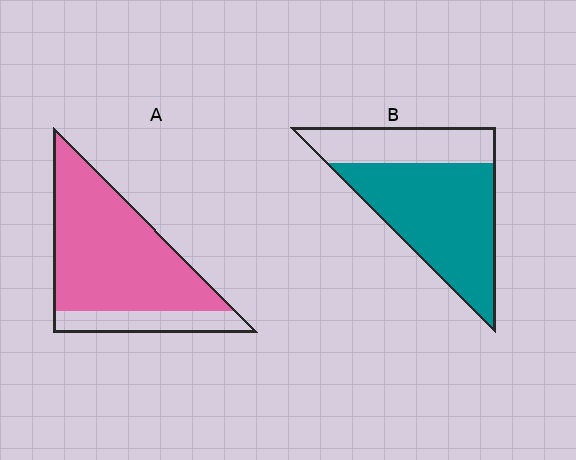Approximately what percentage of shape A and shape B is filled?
A is approximately 80% and B is approximately 70%.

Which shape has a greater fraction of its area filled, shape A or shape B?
Shape A.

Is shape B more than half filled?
Yes.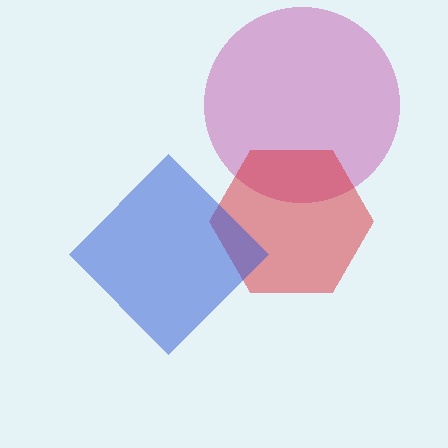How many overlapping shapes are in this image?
There are 3 overlapping shapes in the image.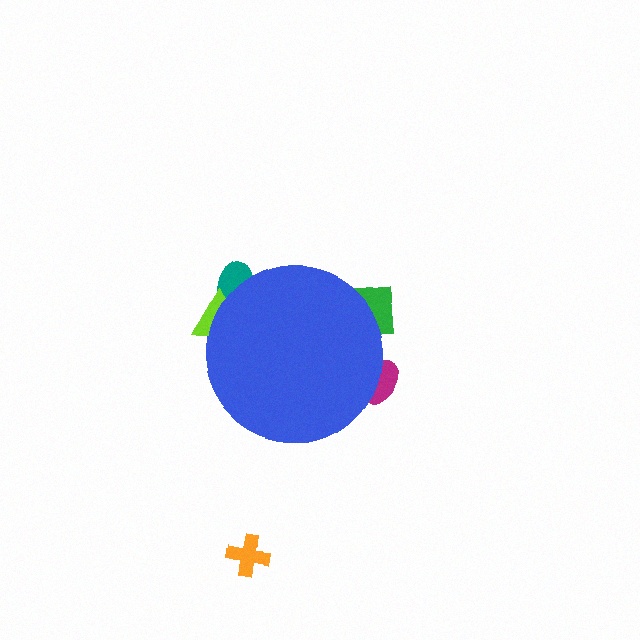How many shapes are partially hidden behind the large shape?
4 shapes are partially hidden.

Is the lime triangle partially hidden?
Yes, the lime triangle is partially hidden behind the blue circle.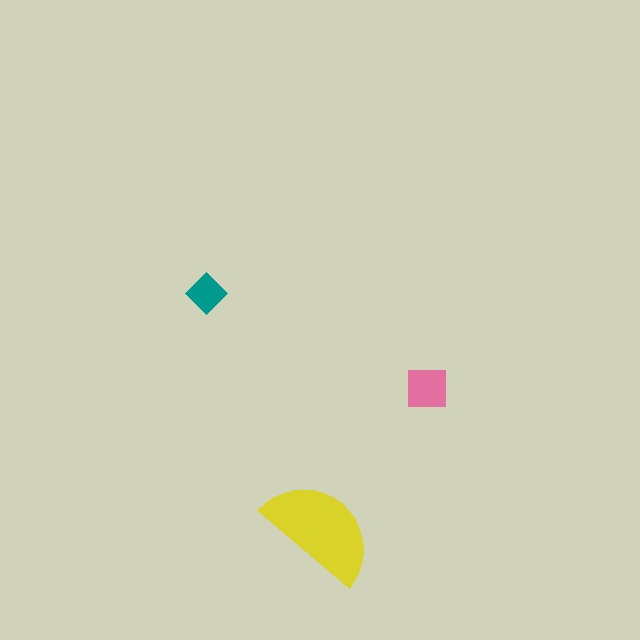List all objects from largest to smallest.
The yellow semicircle, the pink square, the teal diamond.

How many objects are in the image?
There are 3 objects in the image.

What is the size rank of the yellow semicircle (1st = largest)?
1st.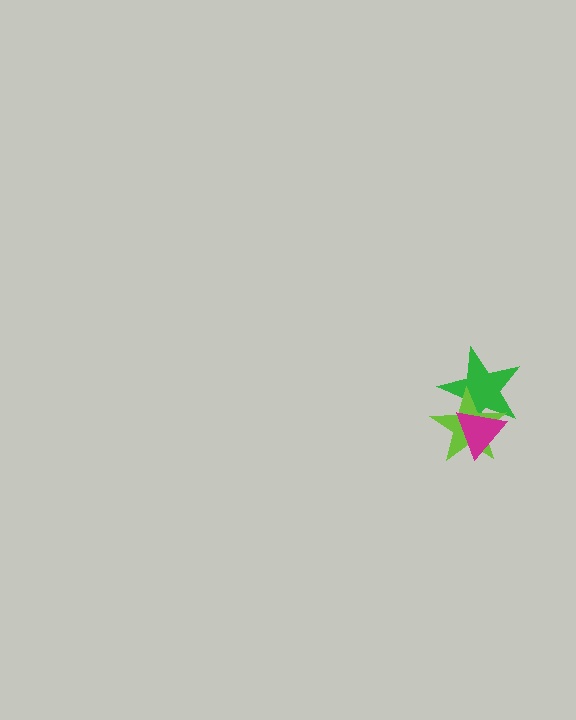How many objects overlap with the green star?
2 objects overlap with the green star.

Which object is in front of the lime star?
The magenta triangle is in front of the lime star.